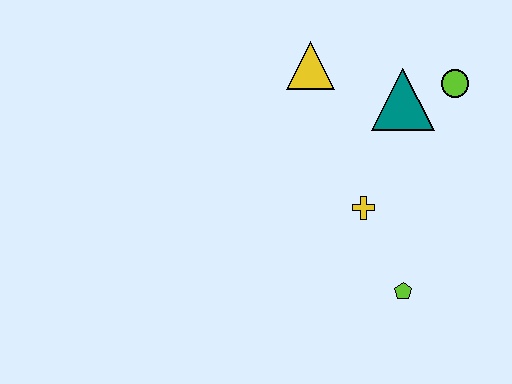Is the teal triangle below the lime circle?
Yes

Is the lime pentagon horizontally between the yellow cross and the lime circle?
Yes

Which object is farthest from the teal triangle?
The lime pentagon is farthest from the teal triangle.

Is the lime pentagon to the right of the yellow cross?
Yes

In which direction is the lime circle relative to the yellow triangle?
The lime circle is to the right of the yellow triangle.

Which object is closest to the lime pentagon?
The yellow cross is closest to the lime pentagon.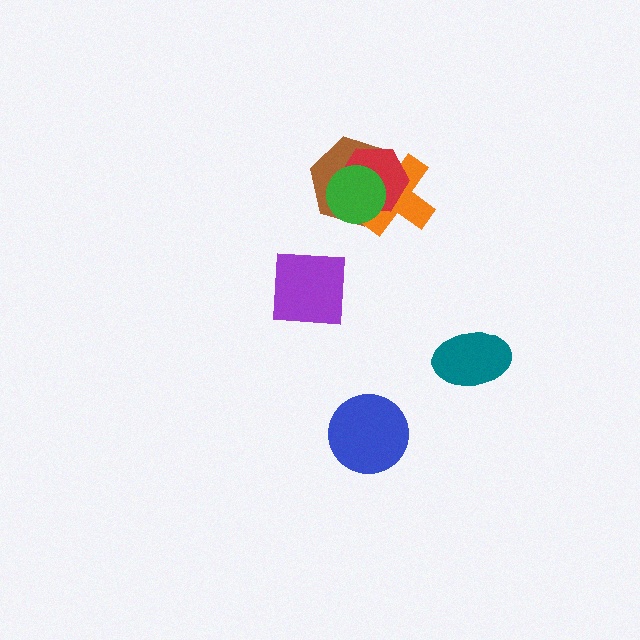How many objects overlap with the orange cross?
3 objects overlap with the orange cross.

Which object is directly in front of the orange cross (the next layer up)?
The red hexagon is directly in front of the orange cross.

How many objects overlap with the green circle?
3 objects overlap with the green circle.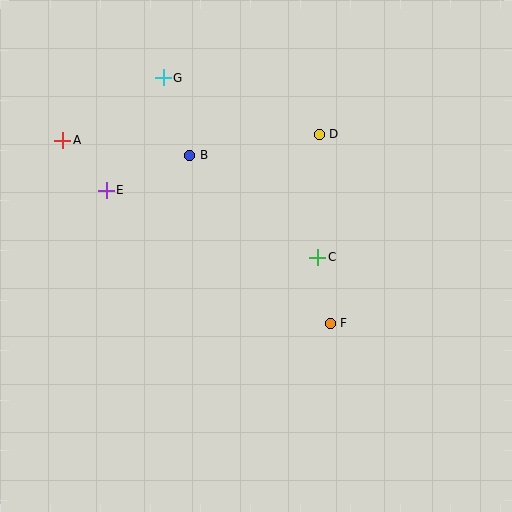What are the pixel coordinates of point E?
Point E is at (106, 190).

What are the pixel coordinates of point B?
Point B is at (190, 155).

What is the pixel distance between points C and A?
The distance between C and A is 280 pixels.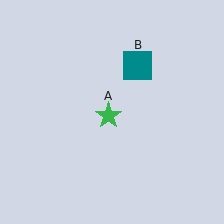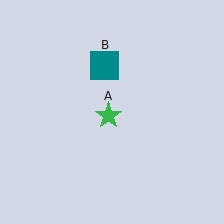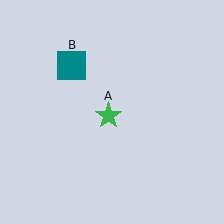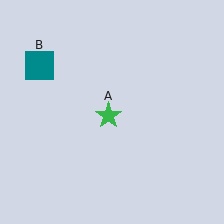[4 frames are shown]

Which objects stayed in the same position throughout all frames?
Green star (object A) remained stationary.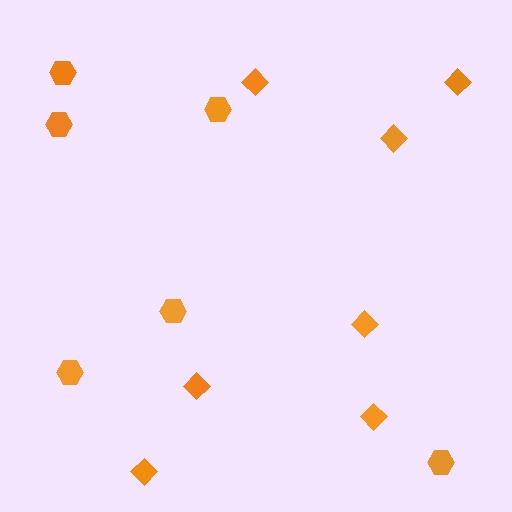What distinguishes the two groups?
There are 2 groups: one group of hexagons (6) and one group of diamonds (7).